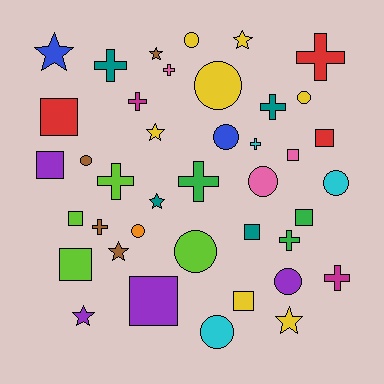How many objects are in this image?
There are 40 objects.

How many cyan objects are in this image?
There are 3 cyan objects.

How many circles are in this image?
There are 11 circles.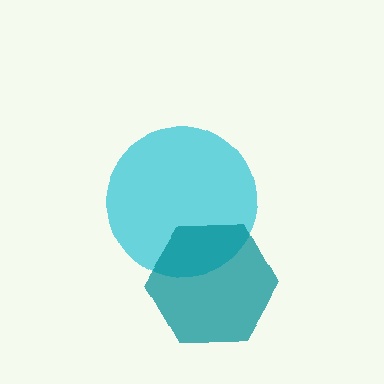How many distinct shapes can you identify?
There are 2 distinct shapes: a cyan circle, a teal hexagon.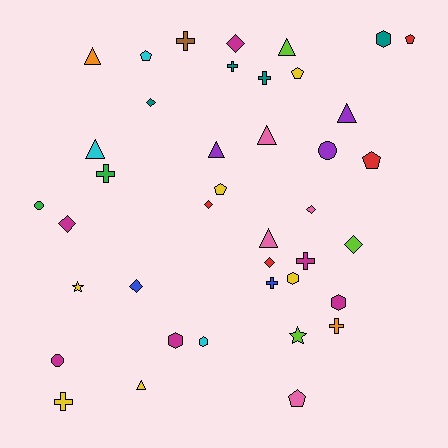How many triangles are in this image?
There are 8 triangles.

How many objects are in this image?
There are 40 objects.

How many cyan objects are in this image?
There are 3 cyan objects.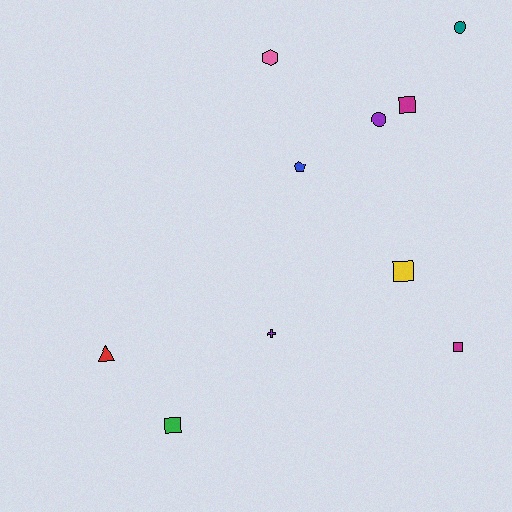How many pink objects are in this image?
There is 1 pink object.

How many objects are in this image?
There are 10 objects.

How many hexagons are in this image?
There is 1 hexagon.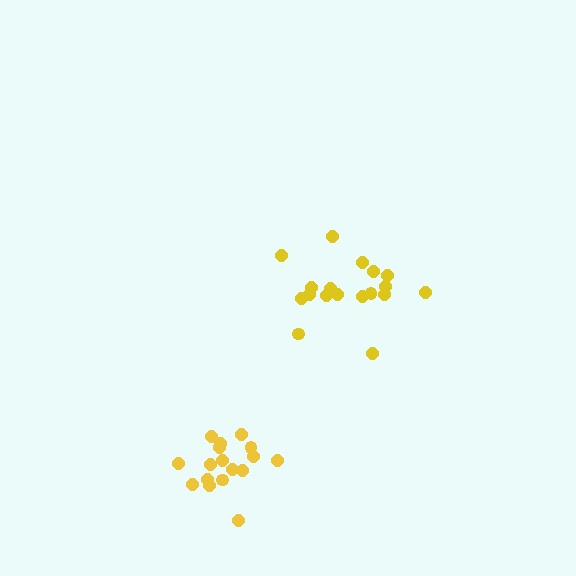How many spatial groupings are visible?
There are 2 spatial groupings.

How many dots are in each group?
Group 1: 18 dots, Group 2: 17 dots (35 total).